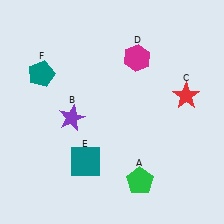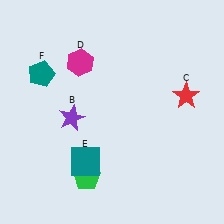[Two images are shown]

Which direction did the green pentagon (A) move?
The green pentagon (A) moved left.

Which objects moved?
The objects that moved are: the green pentagon (A), the magenta hexagon (D).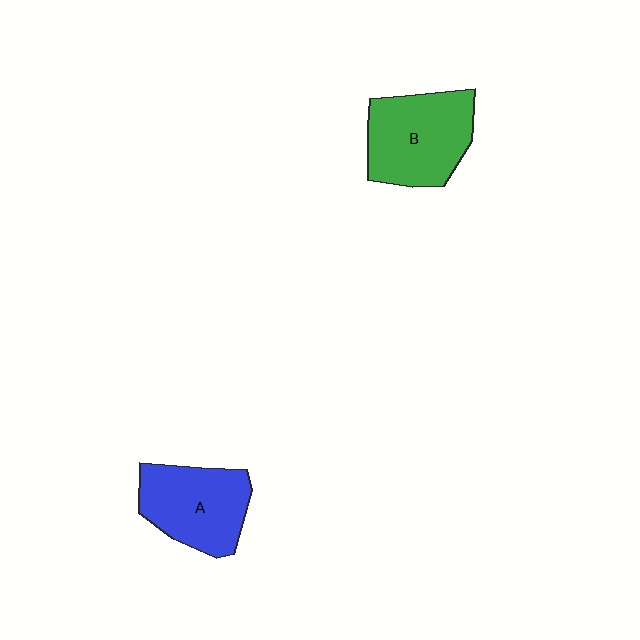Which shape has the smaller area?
Shape A (blue).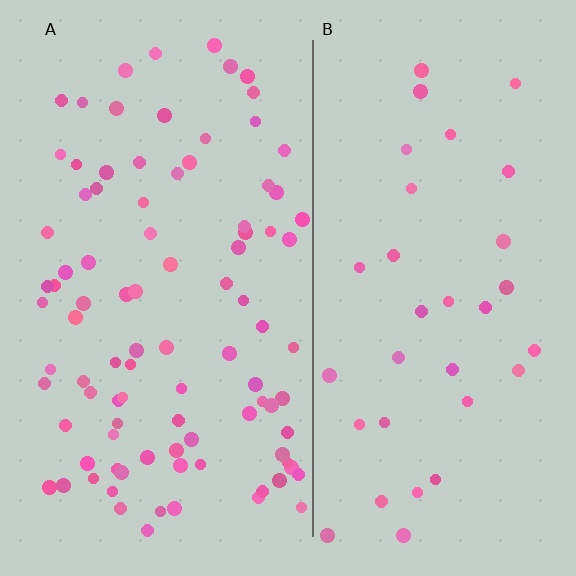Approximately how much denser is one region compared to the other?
Approximately 2.8× — region A over region B.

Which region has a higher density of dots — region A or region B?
A (the left).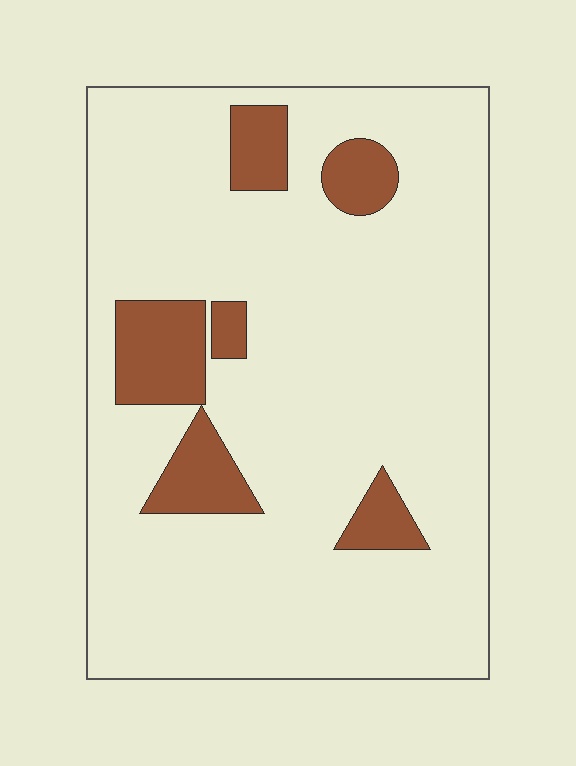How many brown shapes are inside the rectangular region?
6.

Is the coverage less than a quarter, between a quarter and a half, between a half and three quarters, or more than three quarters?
Less than a quarter.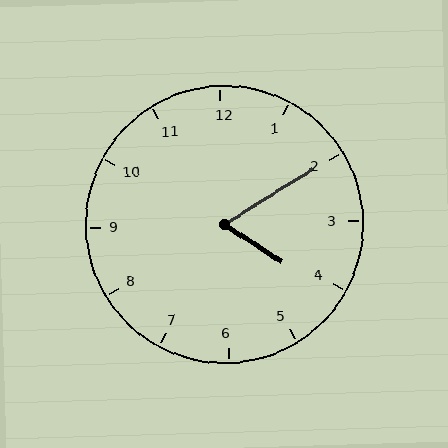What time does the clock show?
4:10.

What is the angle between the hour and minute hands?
Approximately 65 degrees.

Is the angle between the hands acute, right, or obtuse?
It is acute.